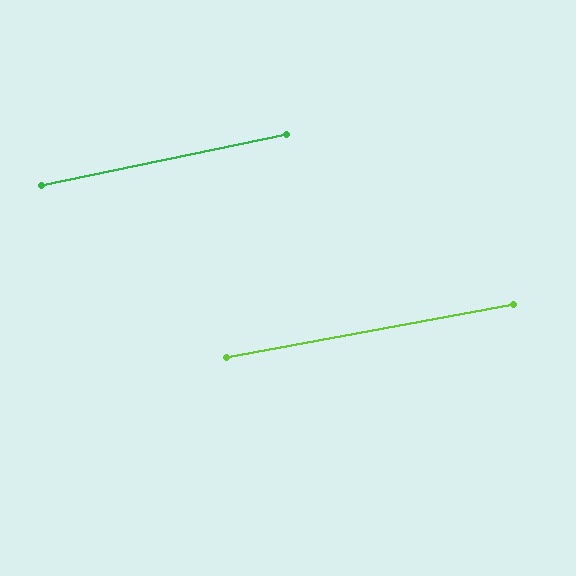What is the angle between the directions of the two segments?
Approximately 1 degree.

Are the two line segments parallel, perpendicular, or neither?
Parallel — their directions differ by only 1.3°.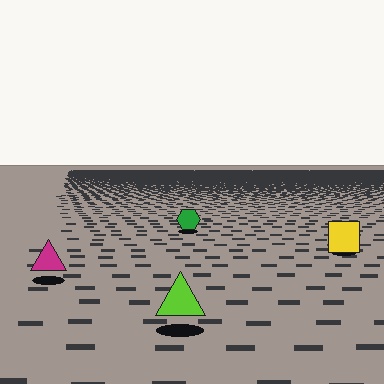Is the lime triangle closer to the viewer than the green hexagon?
Yes. The lime triangle is closer — you can tell from the texture gradient: the ground texture is coarser near it.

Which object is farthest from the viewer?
The green hexagon is farthest from the viewer. It appears smaller and the ground texture around it is denser.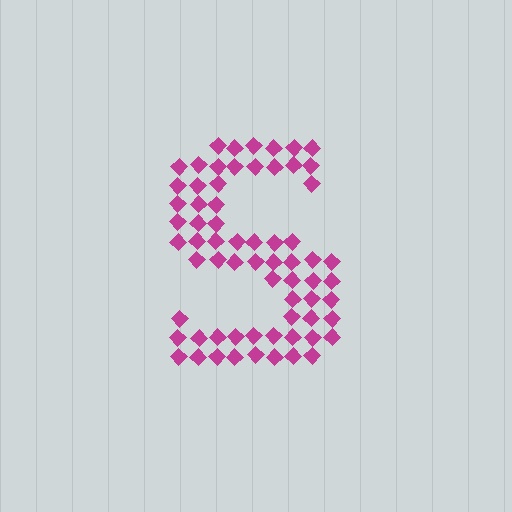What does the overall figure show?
The overall figure shows the letter S.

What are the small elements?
The small elements are diamonds.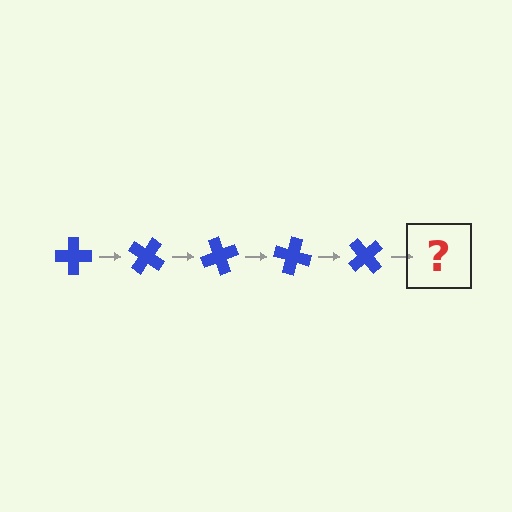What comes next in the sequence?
The next element should be a blue cross rotated 175 degrees.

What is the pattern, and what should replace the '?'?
The pattern is that the cross rotates 35 degrees each step. The '?' should be a blue cross rotated 175 degrees.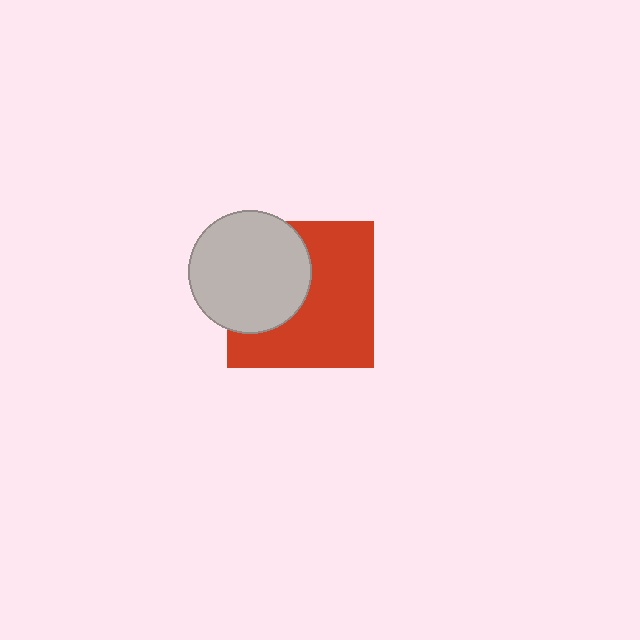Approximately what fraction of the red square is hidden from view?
Roughly 39% of the red square is hidden behind the light gray circle.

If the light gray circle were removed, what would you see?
You would see the complete red square.